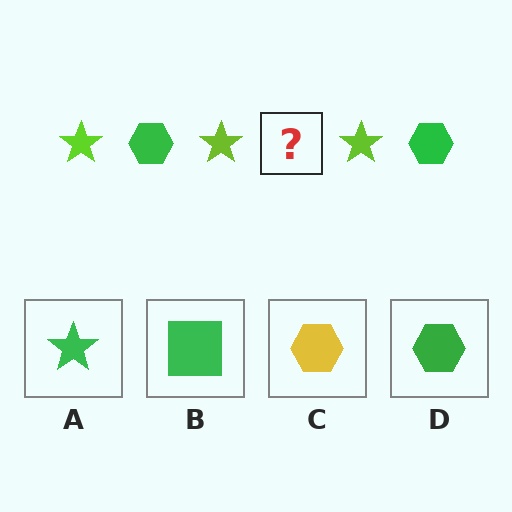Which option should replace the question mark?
Option D.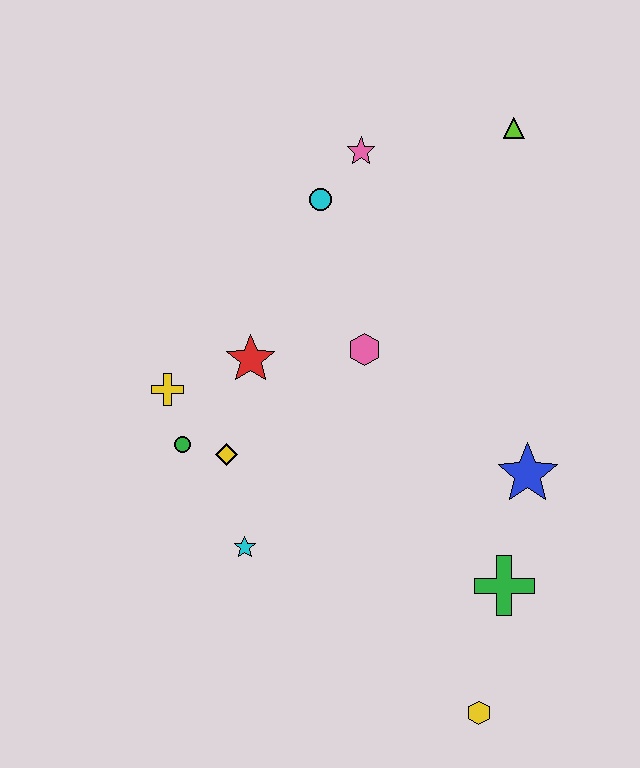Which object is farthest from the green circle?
The lime triangle is farthest from the green circle.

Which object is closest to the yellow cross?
The green circle is closest to the yellow cross.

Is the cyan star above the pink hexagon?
No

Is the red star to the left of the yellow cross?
No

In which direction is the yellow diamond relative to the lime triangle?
The yellow diamond is below the lime triangle.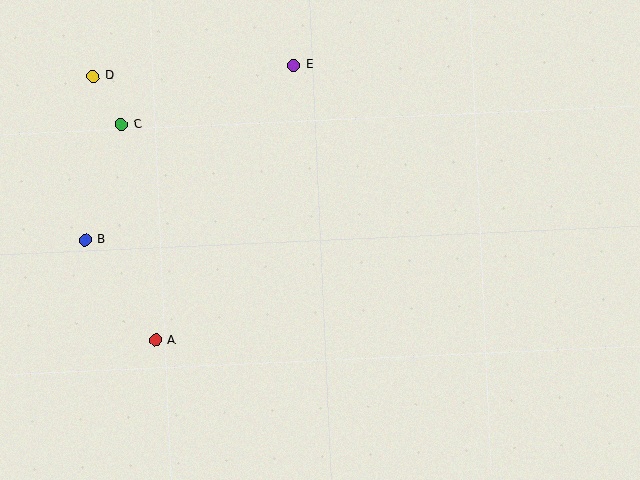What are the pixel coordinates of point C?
Point C is at (121, 125).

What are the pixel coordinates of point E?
Point E is at (294, 65).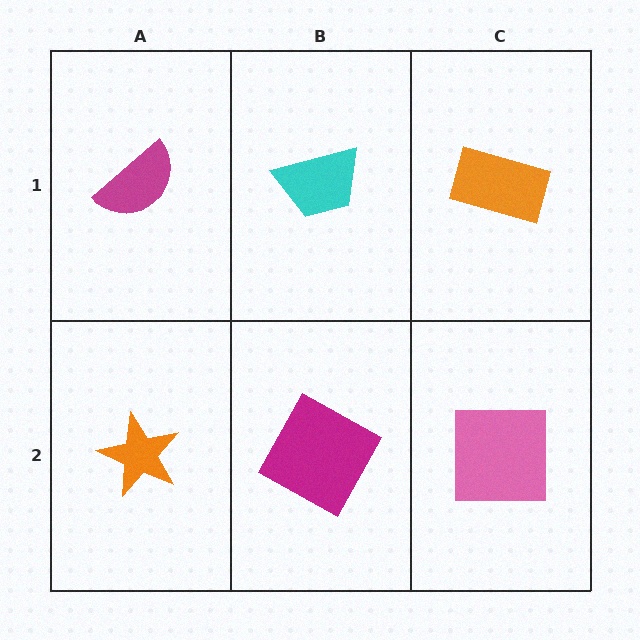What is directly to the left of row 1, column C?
A cyan trapezoid.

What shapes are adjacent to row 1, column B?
A magenta square (row 2, column B), a magenta semicircle (row 1, column A), an orange rectangle (row 1, column C).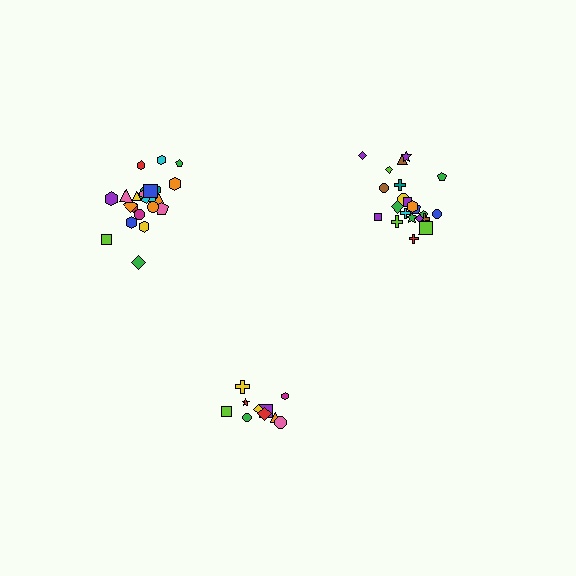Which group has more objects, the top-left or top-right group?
The top-left group.